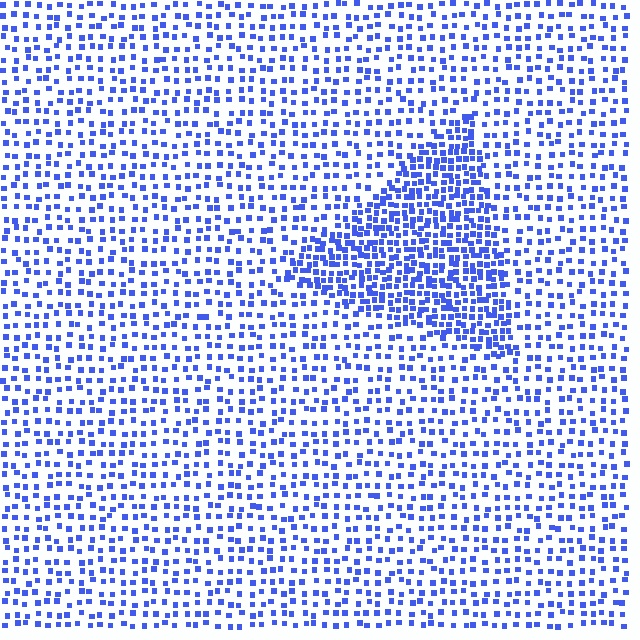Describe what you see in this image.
The image contains small blue elements arranged at two different densities. A triangle-shaped region is visible where the elements are more densely packed than the surrounding area.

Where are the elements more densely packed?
The elements are more densely packed inside the triangle boundary.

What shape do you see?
I see a triangle.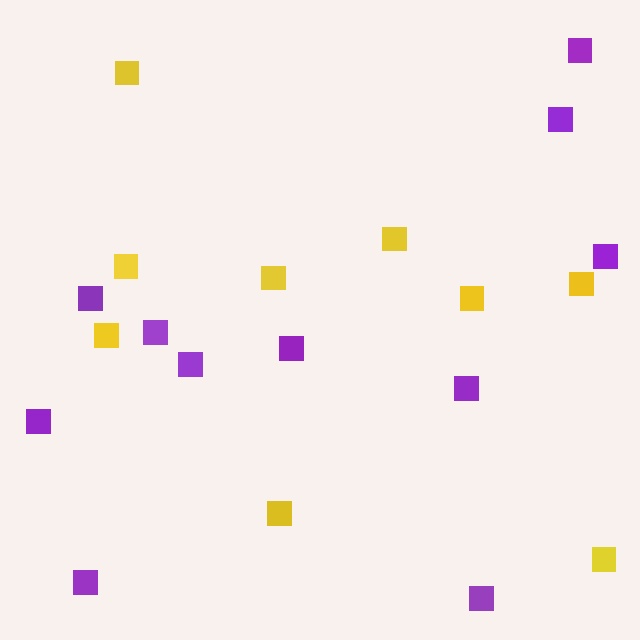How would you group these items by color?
There are 2 groups: one group of yellow squares (9) and one group of purple squares (11).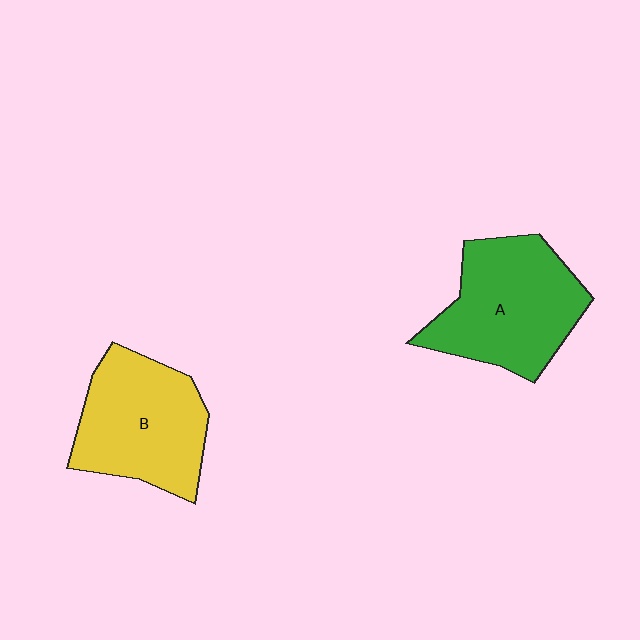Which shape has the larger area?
Shape A (green).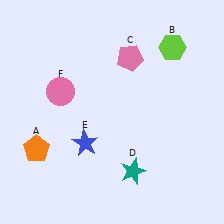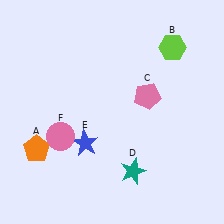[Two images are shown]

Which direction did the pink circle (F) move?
The pink circle (F) moved down.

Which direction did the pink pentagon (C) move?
The pink pentagon (C) moved down.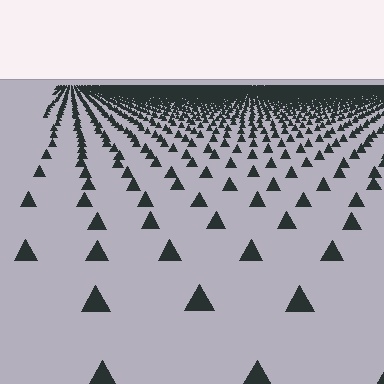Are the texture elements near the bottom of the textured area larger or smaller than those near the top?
Larger. Near the bottom, elements are closer to the viewer and appear at a bigger on-screen size.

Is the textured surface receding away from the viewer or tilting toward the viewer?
The surface is receding away from the viewer. Texture elements get smaller and denser toward the top.